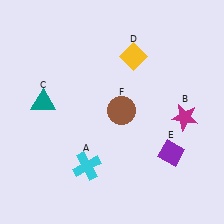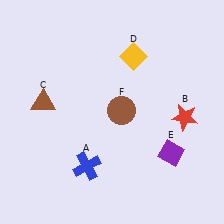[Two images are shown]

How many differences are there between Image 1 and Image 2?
There are 3 differences between the two images.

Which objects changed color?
A changed from cyan to blue. B changed from magenta to red. C changed from teal to brown.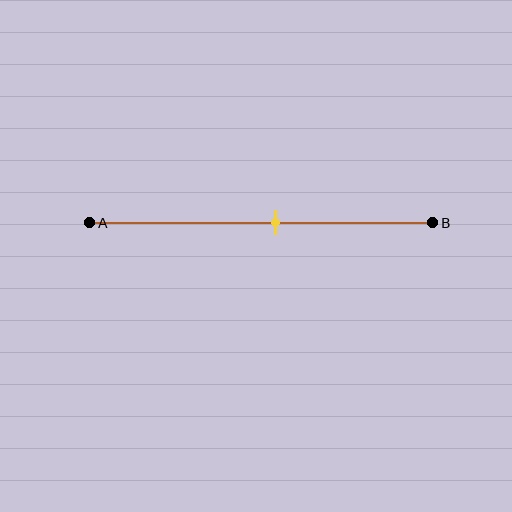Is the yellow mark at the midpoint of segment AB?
No, the mark is at about 55% from A, not at the 50% midpoint.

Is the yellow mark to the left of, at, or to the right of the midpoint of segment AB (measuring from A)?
The yellow mark is to the right of the midpoint of segment AB.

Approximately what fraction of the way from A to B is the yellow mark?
The yellow mark is approximately 55% of the way from A to B.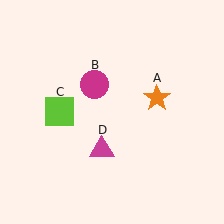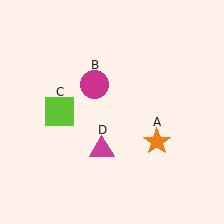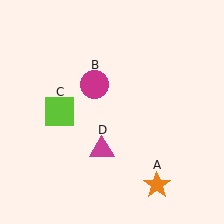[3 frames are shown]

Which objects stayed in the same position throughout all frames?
Magenta circle (object B) and lime square (object C) and magenta triangle (object D) remained stationary.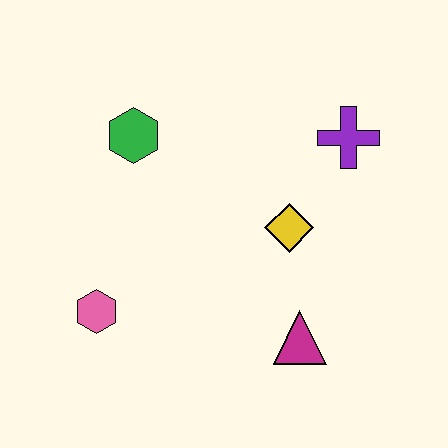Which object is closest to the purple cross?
The yellow diamond is closest to the purple cross.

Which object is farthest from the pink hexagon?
The purple cross is farthest from the pink hexagon.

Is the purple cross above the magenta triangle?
Yes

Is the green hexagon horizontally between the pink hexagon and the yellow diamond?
Yes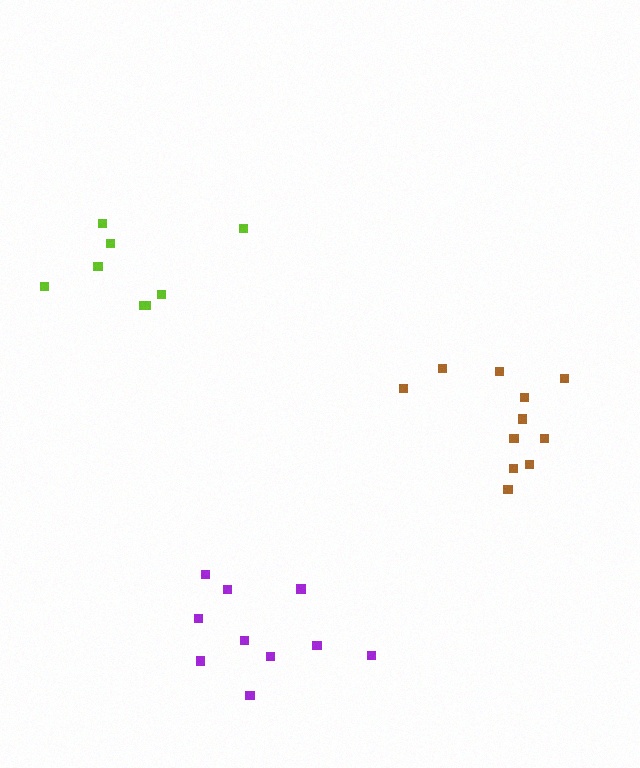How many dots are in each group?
Group 1: 11 dots, Group 2: 10 dots, Group 3: 8 dots (29 total).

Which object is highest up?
The lime cluster is topmost.